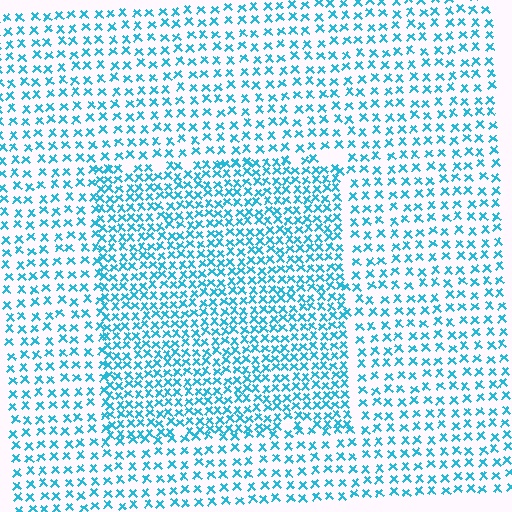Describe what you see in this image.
The image contains small cyan elements arranged at two different densities. A rectangle-shaped region is visible where the elements are more densely packed than the surrounding area.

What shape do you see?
I see a rectangle.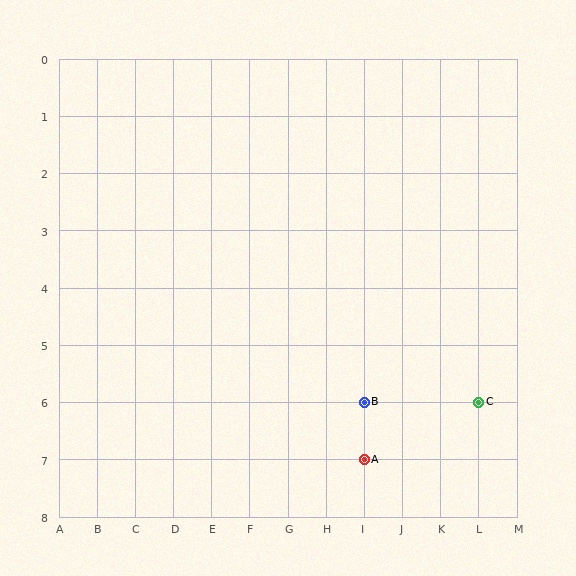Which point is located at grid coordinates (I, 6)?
Point B is at (I, 6).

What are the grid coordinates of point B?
Point B is at grid coordinates (I, 6).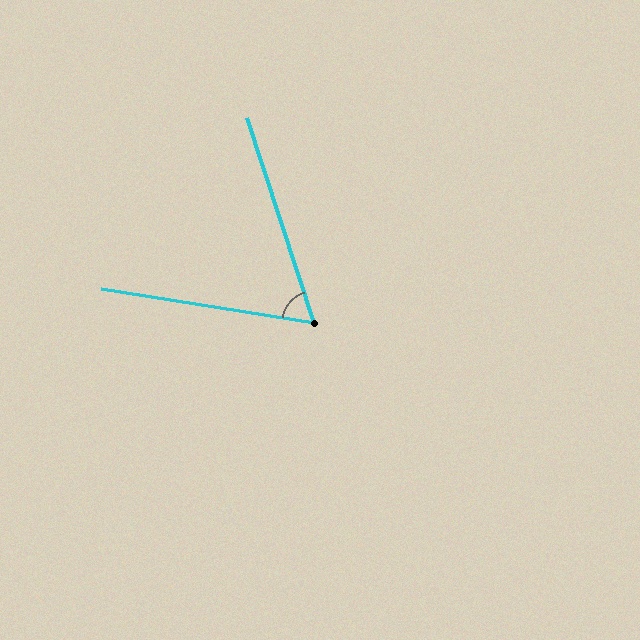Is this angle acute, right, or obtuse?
It is acute.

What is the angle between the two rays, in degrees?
Approximately 63 degrees.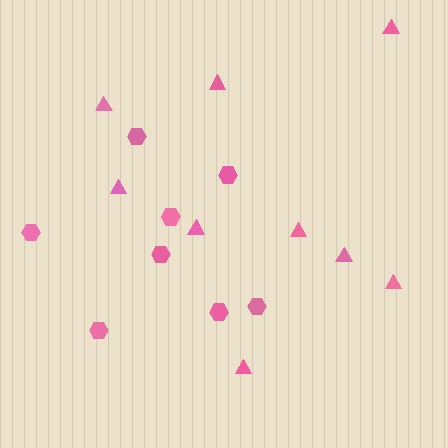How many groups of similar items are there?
There are 2 groups: one group of triangles (9) and one group of hexagons (8).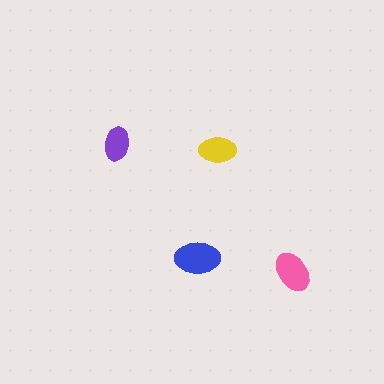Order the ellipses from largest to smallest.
the blue one, the pink one, the yellow one, the purple one.